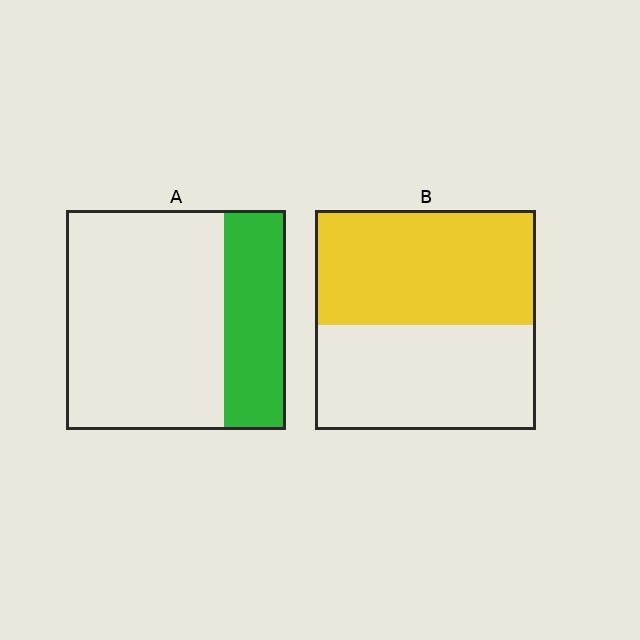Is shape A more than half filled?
No.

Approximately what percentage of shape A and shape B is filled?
A is approximately 30% and B is approximately 50%.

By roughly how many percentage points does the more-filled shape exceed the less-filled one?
By roughly 25 percentage points (B over A).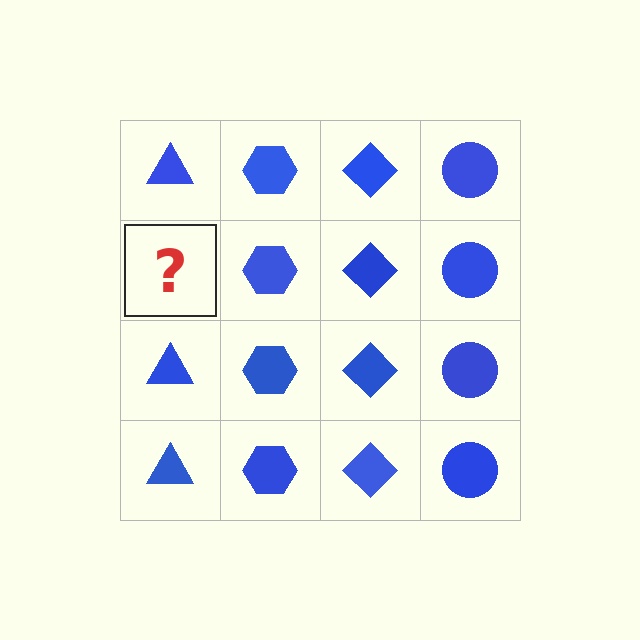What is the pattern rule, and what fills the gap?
The rule is that each column has a consistent shape. The gap should be filled with a blue triangle.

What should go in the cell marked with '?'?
The missing cell should contain a blue triangle.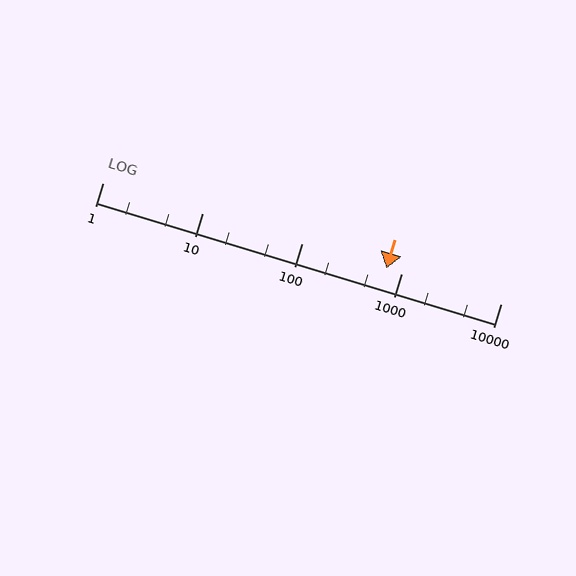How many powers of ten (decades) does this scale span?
The scale spans 4 decades, from 1 to 10000.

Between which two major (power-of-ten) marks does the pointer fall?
The pointer is between 100 and 1000.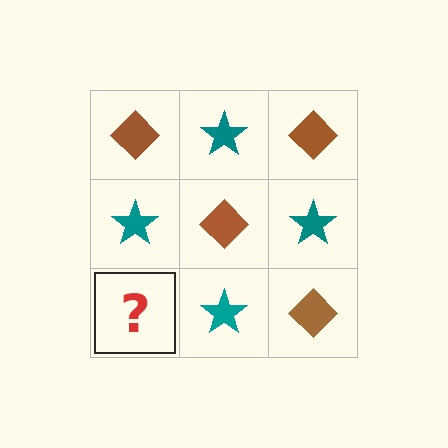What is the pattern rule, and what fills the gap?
The rule is that it alternates brown diamond and teal star in a checkerboard pattern. The gap should be filled with a brown diamond.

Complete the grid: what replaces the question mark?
The question mark should be replaced with a brown diamond.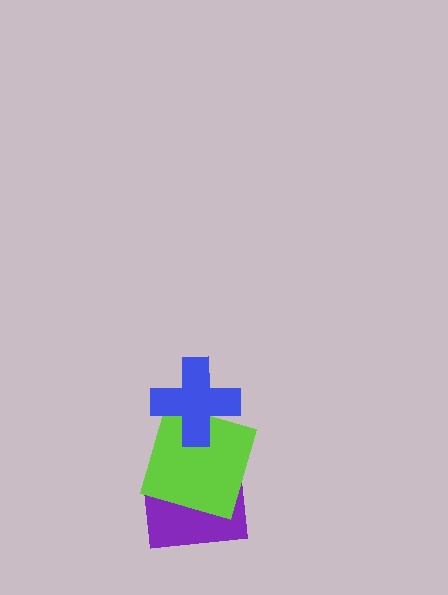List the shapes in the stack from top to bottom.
From top to bottom: the blue cross, the lime square, the purple rectangle.